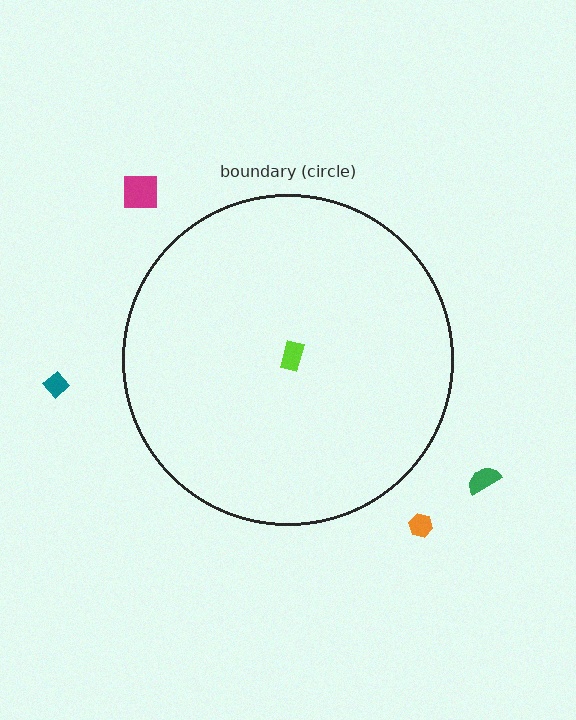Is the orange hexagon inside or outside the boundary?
Outside.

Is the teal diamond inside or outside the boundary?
Outside.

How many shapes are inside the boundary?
1 inside, 4 outside.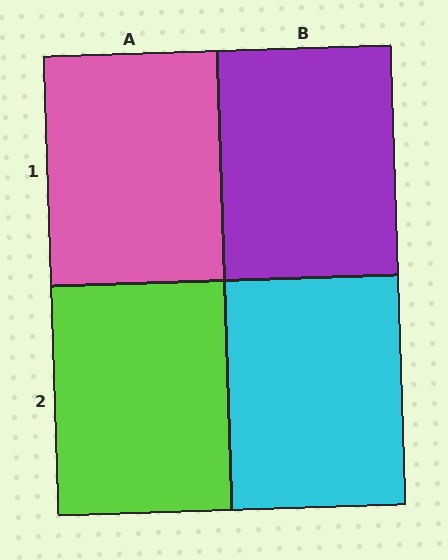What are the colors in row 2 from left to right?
Lime, cyan.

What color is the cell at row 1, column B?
Purple.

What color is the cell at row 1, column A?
Pink.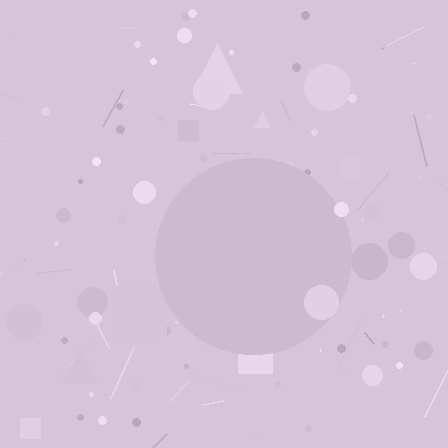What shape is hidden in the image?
A circle is hidden in the image.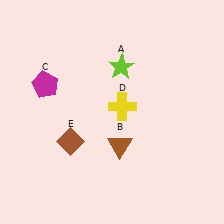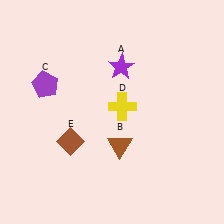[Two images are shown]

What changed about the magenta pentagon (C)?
In Image 1, C is magenta. In Image 2, it changed to purple.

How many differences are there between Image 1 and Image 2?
There are 2 differences between the two images.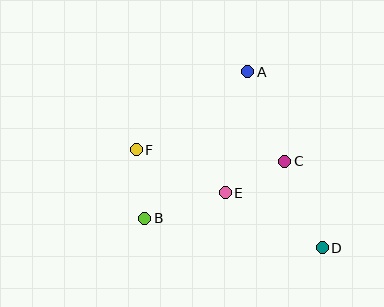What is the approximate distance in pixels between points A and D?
The distance between A and D is approximately 191 pixels.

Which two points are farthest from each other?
Points D and F are farthest from each other.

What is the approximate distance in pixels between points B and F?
The distance between B and F is approximately 69 pixels.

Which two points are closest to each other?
Points C and E are closest to each other.